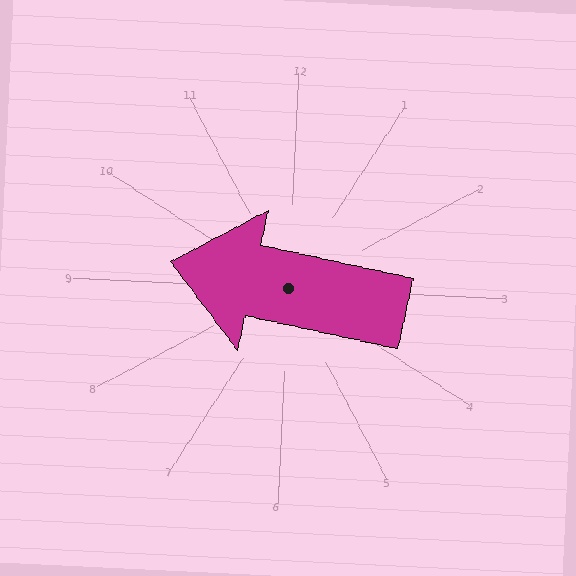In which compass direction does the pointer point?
West.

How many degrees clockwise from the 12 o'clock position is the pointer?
Approximately 280 degrees.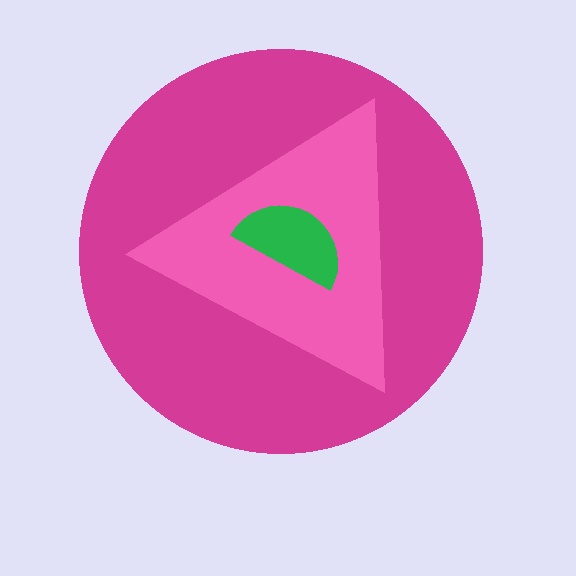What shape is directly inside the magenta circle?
The pink triangle.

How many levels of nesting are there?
3.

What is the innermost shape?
The green semicircle.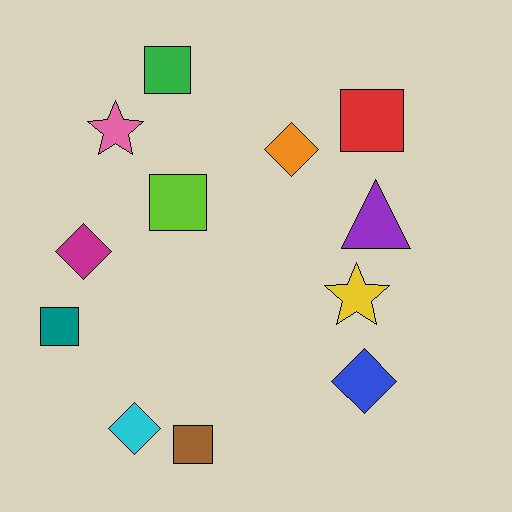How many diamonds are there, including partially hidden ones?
There are 4 diamonds.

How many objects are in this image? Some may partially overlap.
There are 12 objects.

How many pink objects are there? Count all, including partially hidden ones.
There is 1 pink object.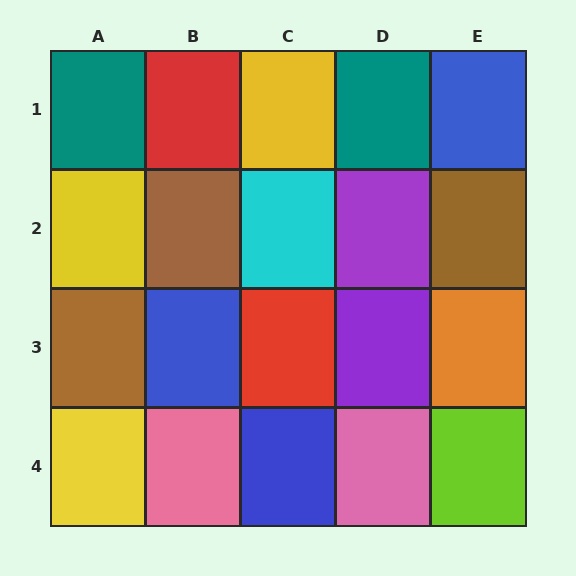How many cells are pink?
2 cells are pink.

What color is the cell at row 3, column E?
Orange.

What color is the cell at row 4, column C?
Blue.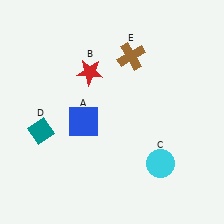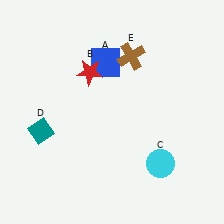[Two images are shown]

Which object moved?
The blue square (A) moved up.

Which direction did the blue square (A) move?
The blue square (A) moved up.